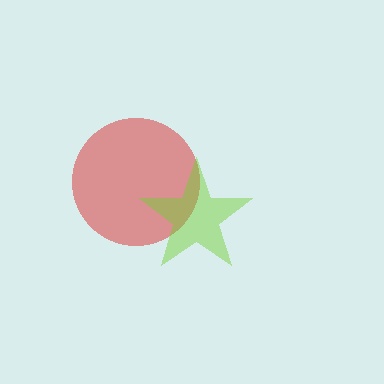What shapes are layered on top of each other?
The layered shapes are: a red circle, a lime star.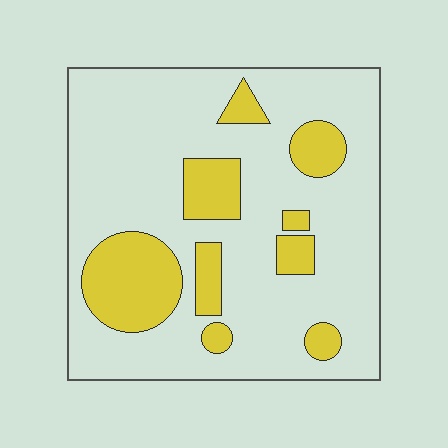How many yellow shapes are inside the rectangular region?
9.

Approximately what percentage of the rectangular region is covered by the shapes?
Approximately 20%.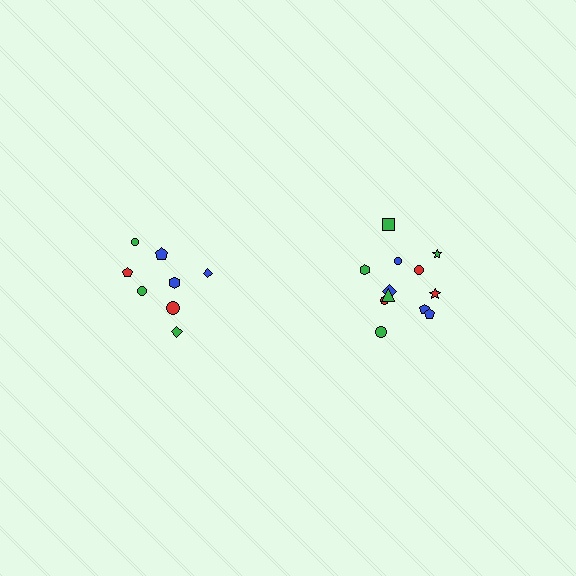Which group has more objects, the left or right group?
The right group.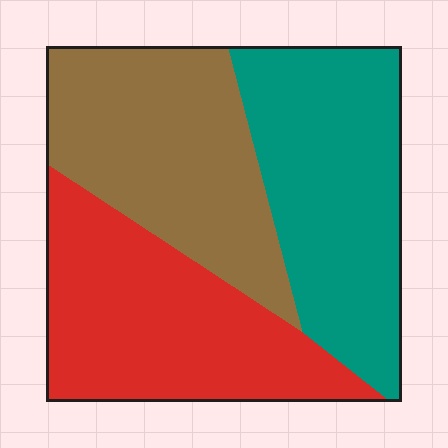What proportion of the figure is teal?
Teal takes up about one third (1/3) of the figure.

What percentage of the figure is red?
Red covers roughly 35% of the figure.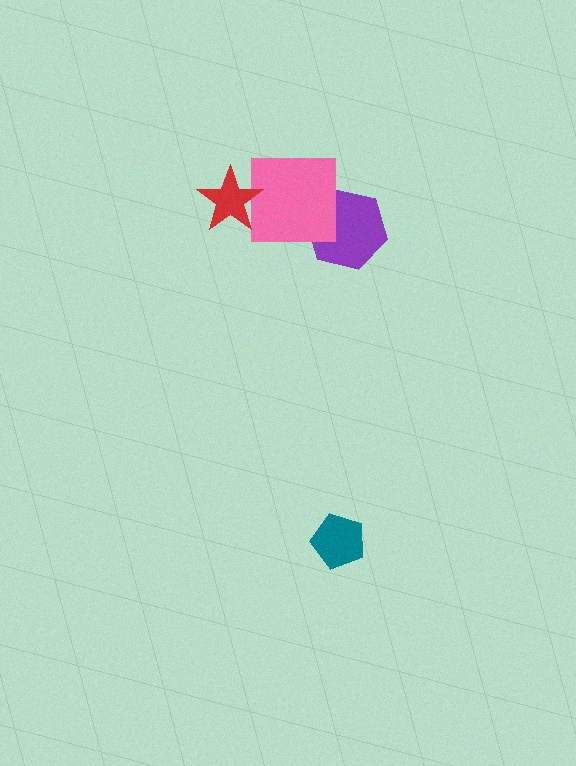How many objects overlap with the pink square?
2 objects overlap with the pink square.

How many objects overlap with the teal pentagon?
0 objects overlap with the teal pentagon.